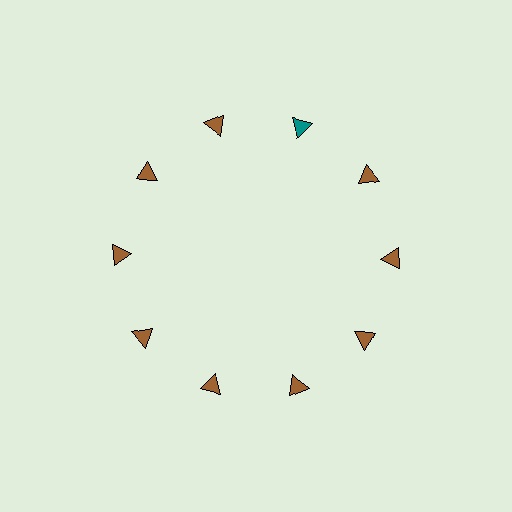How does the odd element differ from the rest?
It has a different color: teal instead of brown.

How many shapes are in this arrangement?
There are 10 shapes arranged in a ring pattern.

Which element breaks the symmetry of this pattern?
The teal triangle at roughly the 1 o'clock position breaks the symmetry. All other shapes are brown triangles.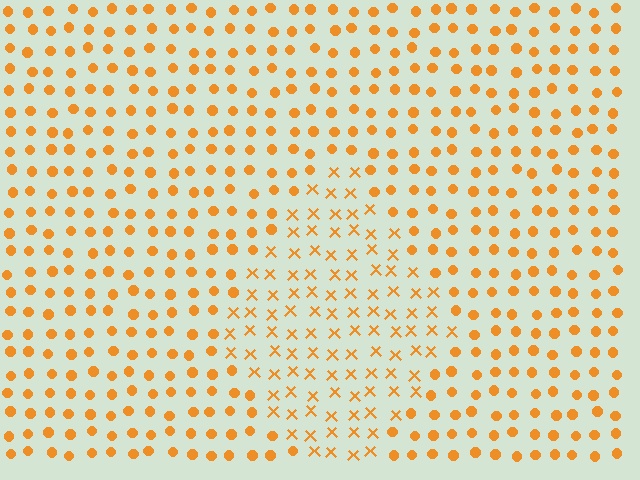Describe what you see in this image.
The image is filled with small orange elements arranged in a uniform grid. A diamond-shaped region contains X marks, while the surrounding area contains circles. The boundary is defined purely by the change in element shape.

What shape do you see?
I see a diamond.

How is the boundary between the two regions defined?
The boundary is defined by a change in element shape: X marks inside vs. circles outside. All elements share the same color and spacing.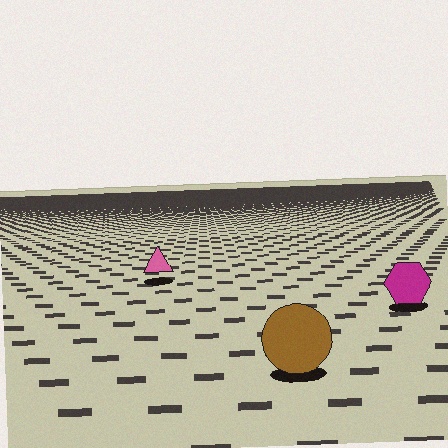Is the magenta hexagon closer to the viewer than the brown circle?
No. The brown circle is closer — you can tell from the texture gradient: the ground texture is coarser near it.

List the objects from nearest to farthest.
From nearest to farthest: the brown circle, the magenta hexagon, the pink triangle.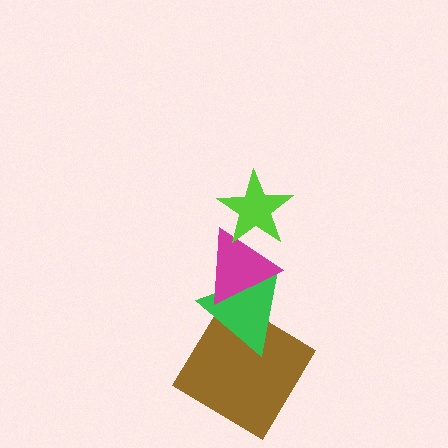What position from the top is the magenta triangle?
The magenta triangle is 2nd from the top.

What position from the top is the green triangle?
The green triangle is 3rd from the top.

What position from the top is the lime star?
The lime star is 1st from the top.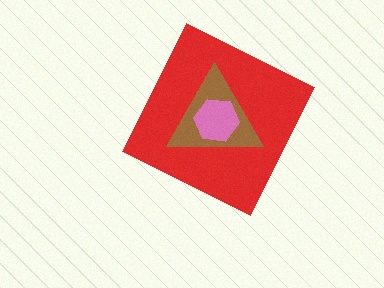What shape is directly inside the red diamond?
The brown triangle.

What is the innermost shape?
The pink hexagon.